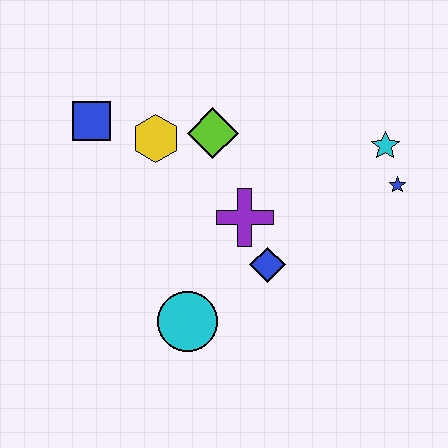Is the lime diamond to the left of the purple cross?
Yes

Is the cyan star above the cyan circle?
Yes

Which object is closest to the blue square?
The yellow hexagon is closest to the blue square.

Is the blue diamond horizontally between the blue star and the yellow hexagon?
Yes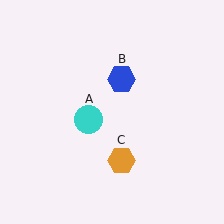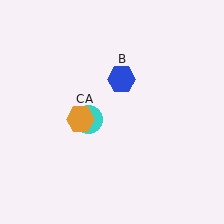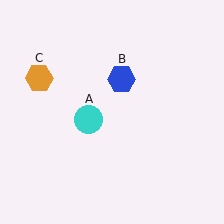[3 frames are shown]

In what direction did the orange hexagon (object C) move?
The orange hexagon (object C) moved up and to the left.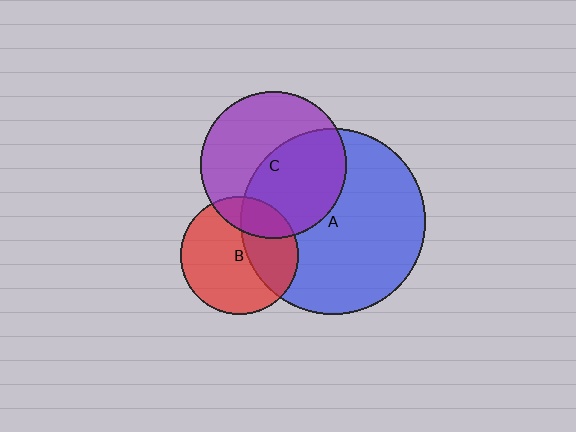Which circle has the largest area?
Circle A (blue).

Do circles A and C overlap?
Yes.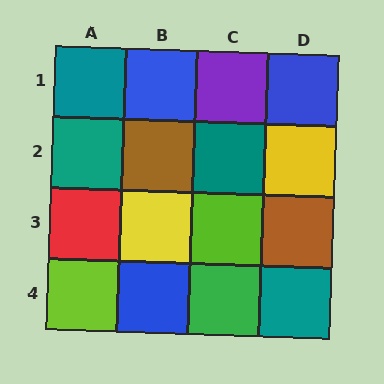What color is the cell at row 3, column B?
Yellow.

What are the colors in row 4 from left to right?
Lime, blue, green, teal.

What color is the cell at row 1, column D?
Blue.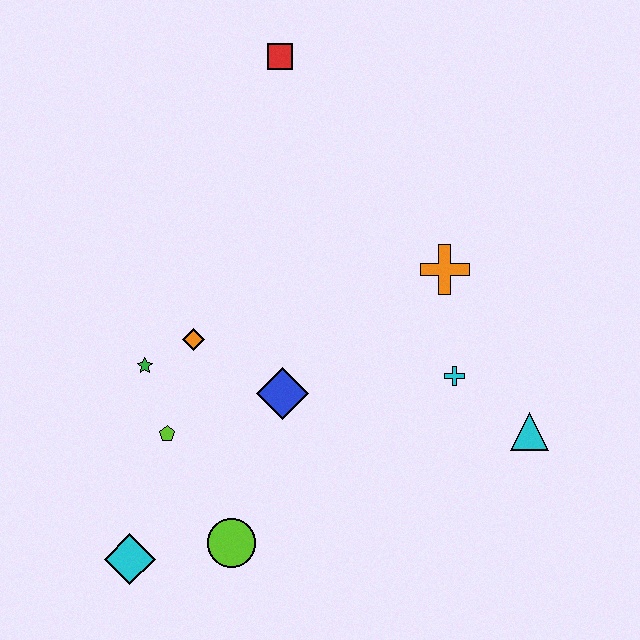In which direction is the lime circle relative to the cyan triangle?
The lime circle is to the left of the cyan triangle.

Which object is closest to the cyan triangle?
The cyan cross is closest to the cyan triangle.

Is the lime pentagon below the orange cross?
Yes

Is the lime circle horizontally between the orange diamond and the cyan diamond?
No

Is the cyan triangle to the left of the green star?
No